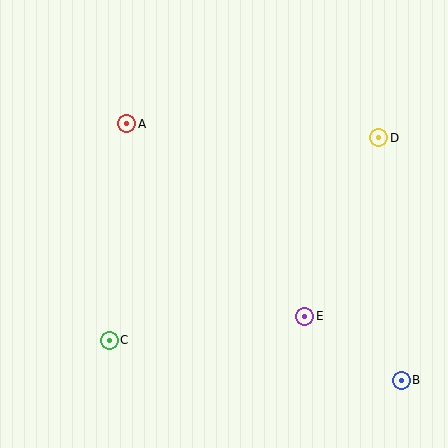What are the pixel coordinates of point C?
Point C is at (109, 340).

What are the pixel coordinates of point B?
Point B is at (401, 380).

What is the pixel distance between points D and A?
The distance between D and A is 252 pixels.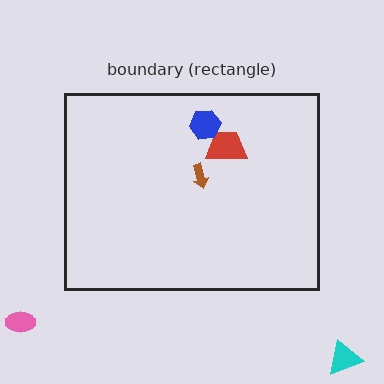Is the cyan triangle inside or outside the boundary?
Outside.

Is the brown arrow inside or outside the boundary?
Inside.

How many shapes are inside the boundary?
3 inside, 2 outside.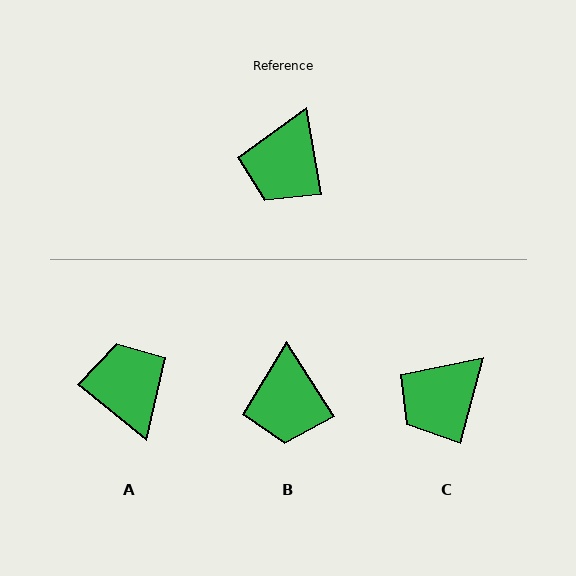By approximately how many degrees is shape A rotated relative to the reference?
Approximately 139 degrees clockwise.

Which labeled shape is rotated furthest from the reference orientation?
A, about 139 degrees away.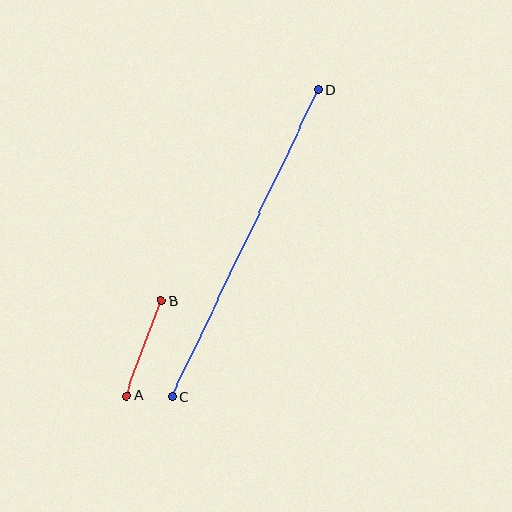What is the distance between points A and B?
The distance is approximately 101 pixels.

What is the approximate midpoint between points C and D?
The midpoint is at approximately (245, 243) pixels.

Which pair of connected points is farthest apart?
Points C and D are farthest apart.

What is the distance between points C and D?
The distance is approximately 340 pixels.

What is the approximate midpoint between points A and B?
The midpoint is at approximately (144, 348) pixels.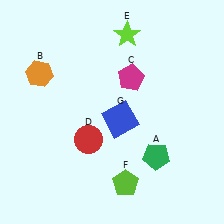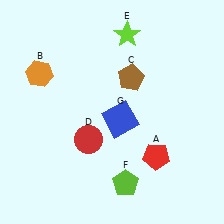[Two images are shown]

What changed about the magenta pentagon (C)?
In Image 1, C is magenta. In Image 2, it changed to brown.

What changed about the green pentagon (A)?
In Image 1, A is green. In Image 2, it changed to red.